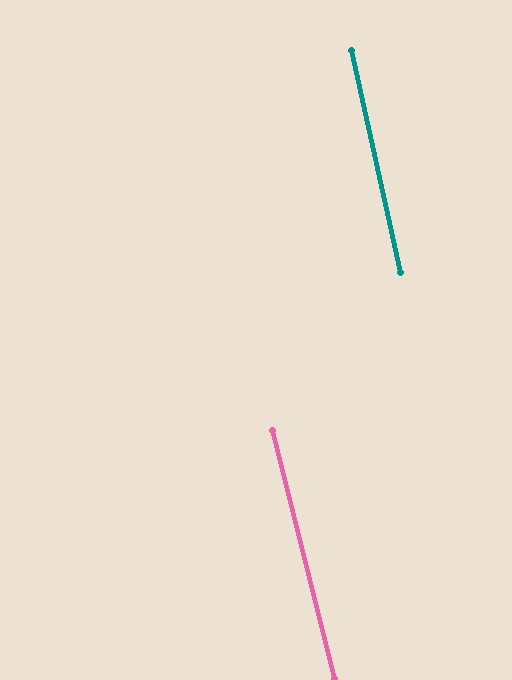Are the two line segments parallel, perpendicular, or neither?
Parallel — their directions differ by only 1.7°.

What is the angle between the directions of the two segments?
Approximately 2 degrees.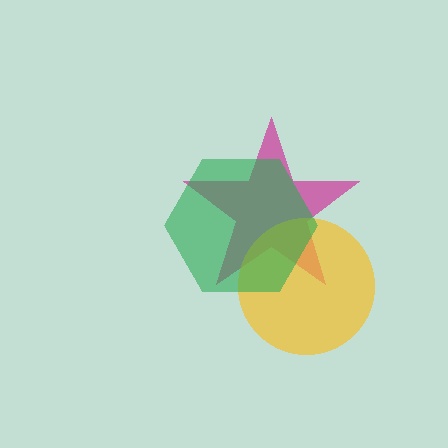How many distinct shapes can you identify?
There are 3 distinct shapes: a magenta star, a yellow circle, a green hexagon.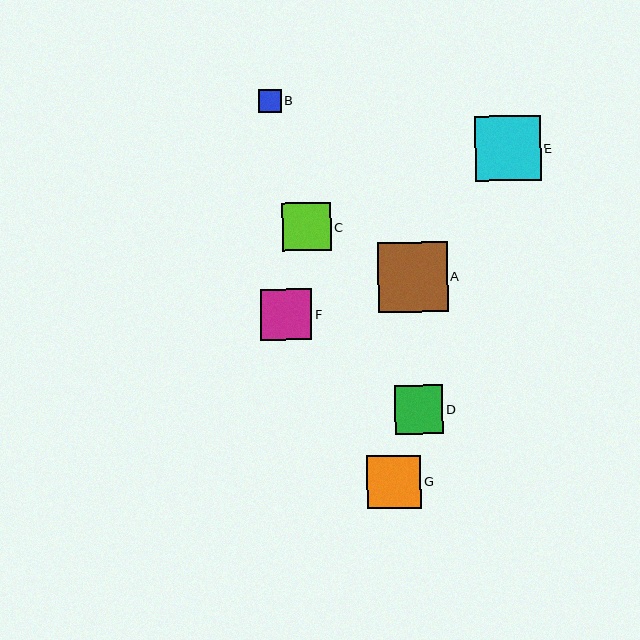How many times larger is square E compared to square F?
Square E is approximately 1.3 times the size of square F.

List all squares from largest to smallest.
From largest to smallest: A, E, G, F, D, C, B.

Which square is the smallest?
Square B is the smallest with a size of approximately 23 pixels.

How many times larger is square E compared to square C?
Square E is approximately 1.4 times the size of square C.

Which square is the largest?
Square A is the largest with a size of approximately 70 pixels.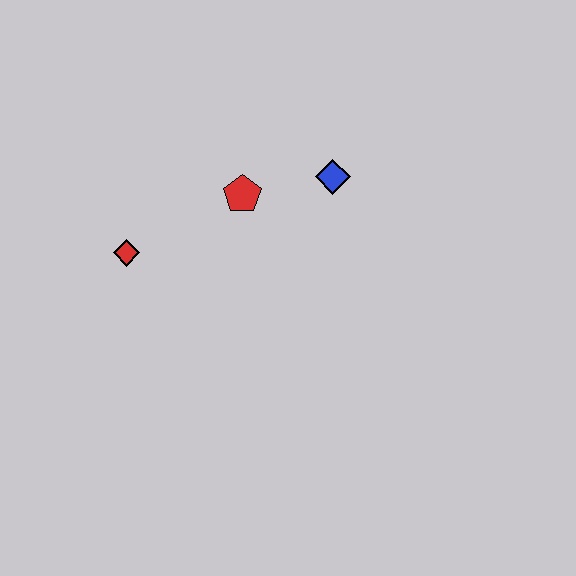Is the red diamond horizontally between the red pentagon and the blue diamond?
No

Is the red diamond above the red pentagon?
No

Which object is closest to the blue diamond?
The red pentagon is closest to the blue diamond.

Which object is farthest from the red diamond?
The blue diamond is farthest from the red diamond.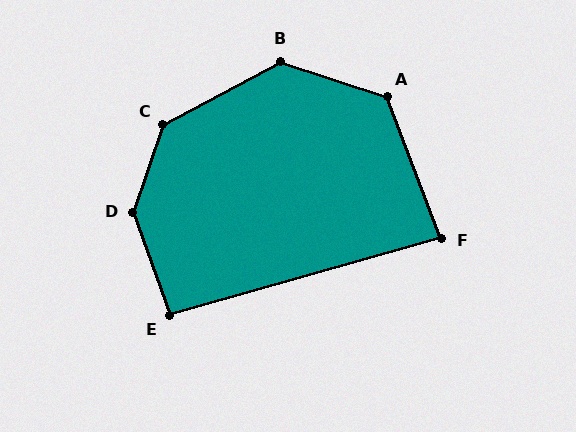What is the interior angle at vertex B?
Approximately 133 degrees (obtuse).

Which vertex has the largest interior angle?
D, at approximately 142 degrees.